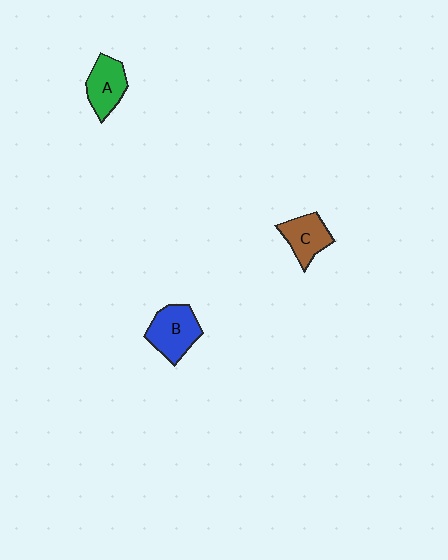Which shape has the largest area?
Shape B (blue).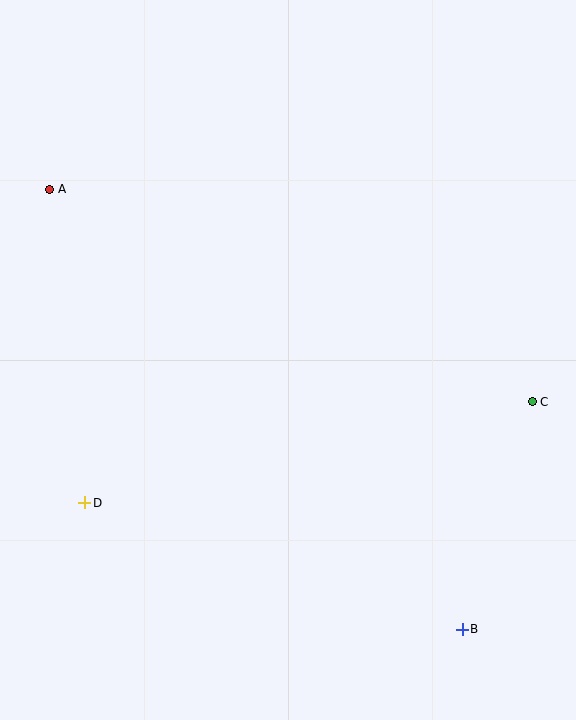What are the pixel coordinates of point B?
Point B is at (462, 629).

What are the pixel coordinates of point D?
Point D is at (85, 503).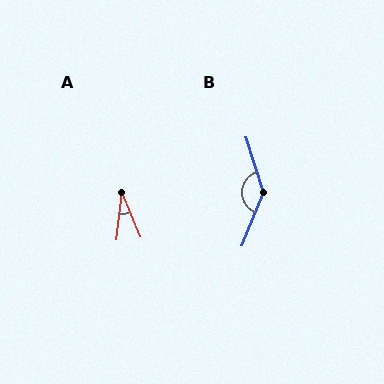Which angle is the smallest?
A, at approximately 29 degrees.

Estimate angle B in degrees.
Approximately 140 degrees.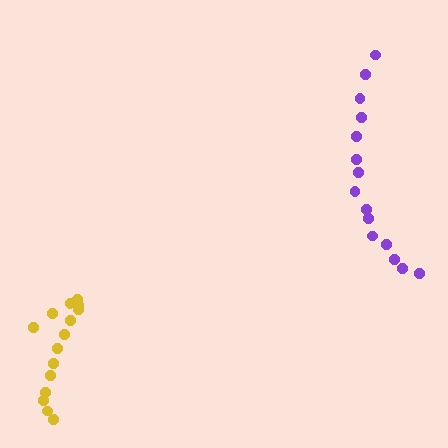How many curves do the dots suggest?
There are 2 distinct paths.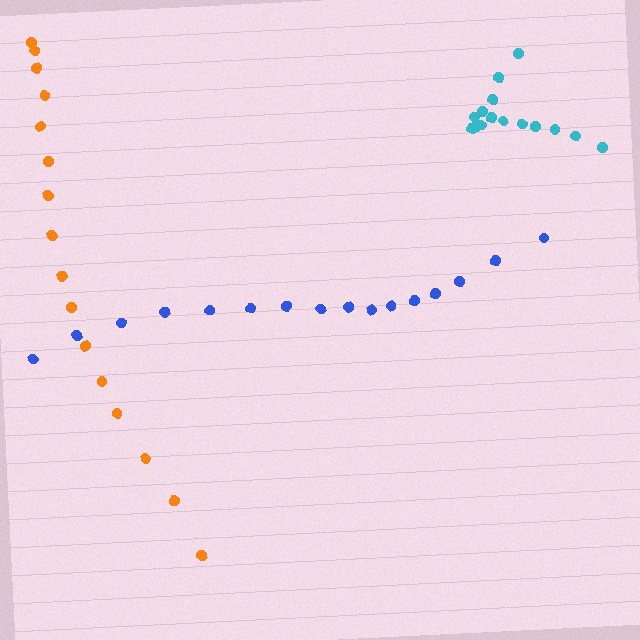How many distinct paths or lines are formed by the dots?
There are 3 distinct paths.